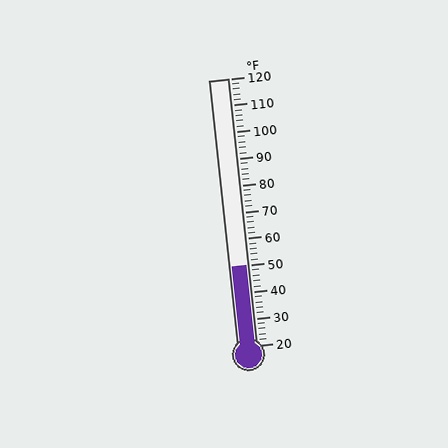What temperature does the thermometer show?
The thermometer shows approximately 50°F.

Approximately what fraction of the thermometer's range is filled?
The thermometer is filled to approximately 30% of its range.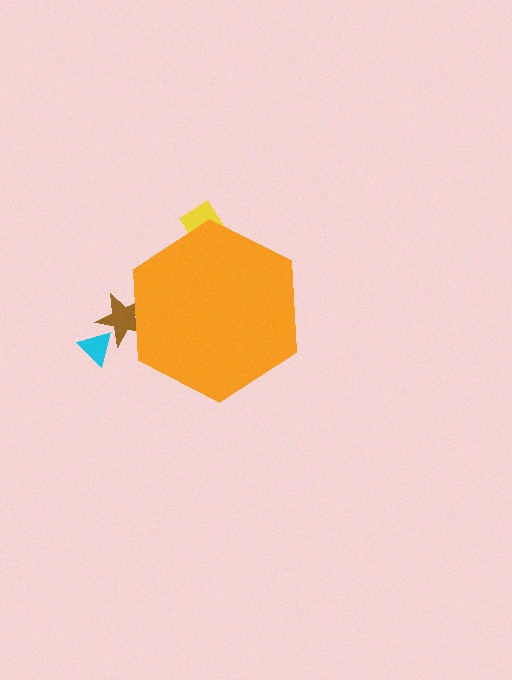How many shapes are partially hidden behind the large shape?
2 shapes are partially hidden.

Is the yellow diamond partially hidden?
Yes, the yellow diamond is partially hidden behind the orange hexagon.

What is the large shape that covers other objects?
An orange hexagon.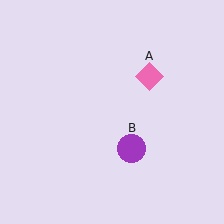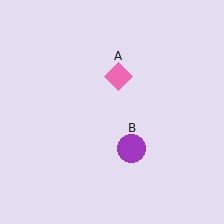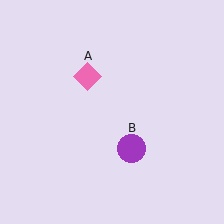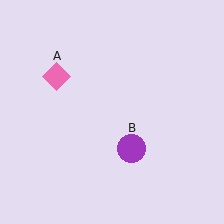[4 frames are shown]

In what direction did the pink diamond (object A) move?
The pink diamond (object A) moved left.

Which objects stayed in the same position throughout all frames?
Purple circle (object B) remained stationary.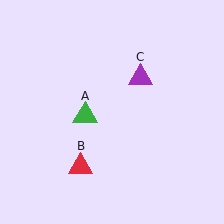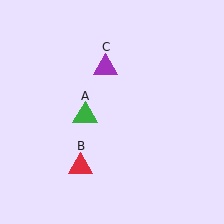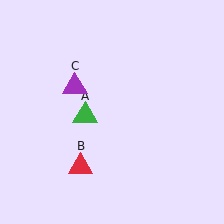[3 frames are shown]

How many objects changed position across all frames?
1 object changed position: purple triangle (object C).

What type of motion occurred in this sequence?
The purple triangle (object C) rotated counterclockwise around the center of the scene.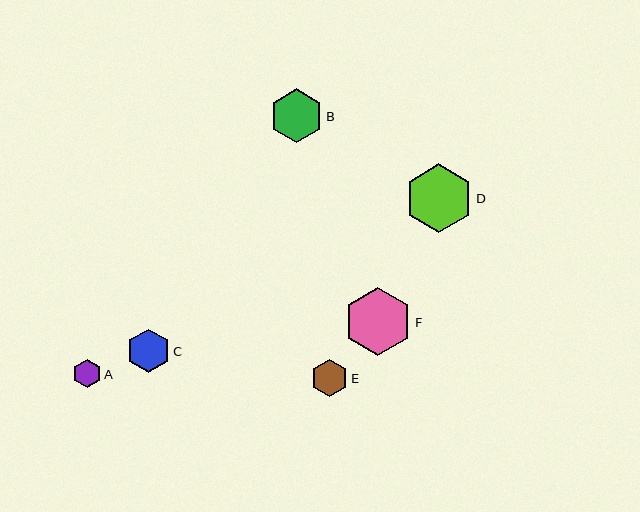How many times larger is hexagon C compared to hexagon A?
Hexagon C is approximately 1.5 times the size of hexagon A.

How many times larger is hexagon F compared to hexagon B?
Hexagon F is approximately 1.3 times the size of hexagon B.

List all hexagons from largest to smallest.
From largest to smallest: D, F, B, C, E, A.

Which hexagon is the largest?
Hexagon D is the largest with a size of approximately 68 pixels.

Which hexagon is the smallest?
Hexagon A is the smallest with a size of approximately 29 pixels.